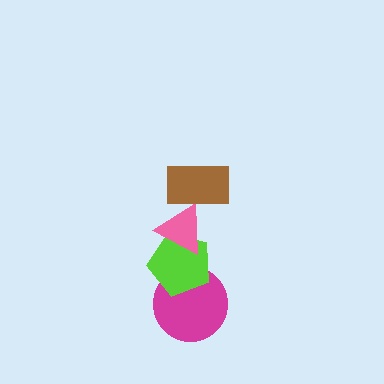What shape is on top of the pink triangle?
The brown rectangle is on top of the pink triangle.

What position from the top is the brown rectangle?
The brown rectangle is 1st from the top.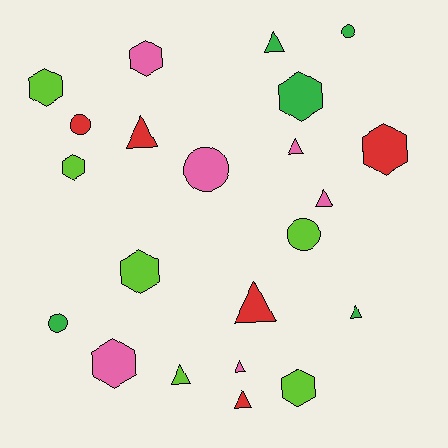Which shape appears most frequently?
Triangle, with 9 objects.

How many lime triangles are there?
There is 1 lime triangle.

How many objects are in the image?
There are 22 objects.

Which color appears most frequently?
Pink, with 6 objects.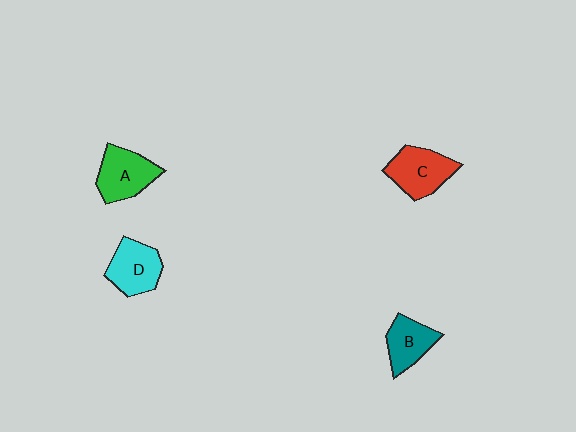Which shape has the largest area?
Shape C (red).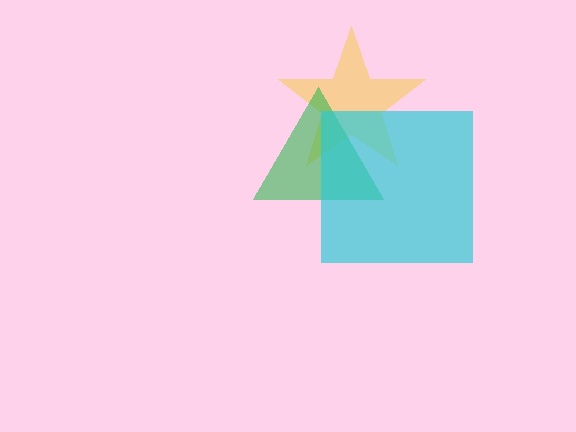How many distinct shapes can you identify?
There are 3 distinct shapes: a yellow star, a green triangle, a cyan square.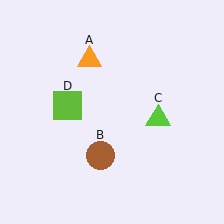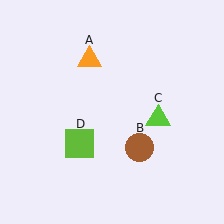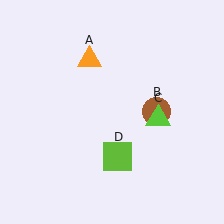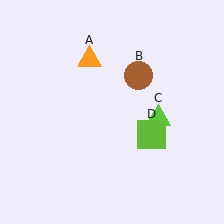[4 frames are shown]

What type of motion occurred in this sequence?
The brown circle (object B), lime square (object D) rotated counterclockwise around the center of the scene.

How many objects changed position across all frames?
2 objects changed position: brown circle (object B), lime square (object D).